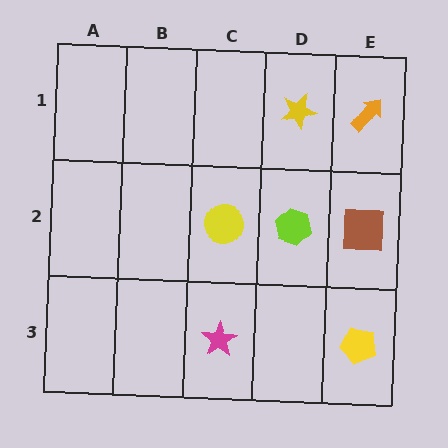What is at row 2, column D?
A lime hexagon.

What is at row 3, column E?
A yellow pentagon.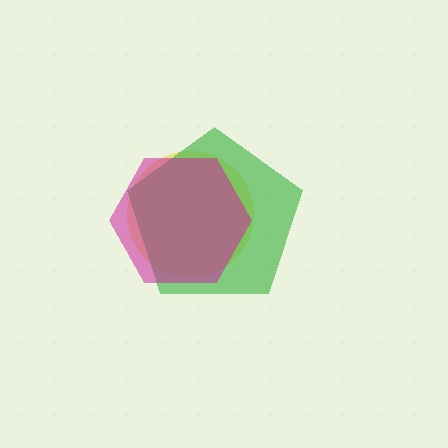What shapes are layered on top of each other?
The layered shapes are: a yellow circle, a green pentagon, a magenta hexagon.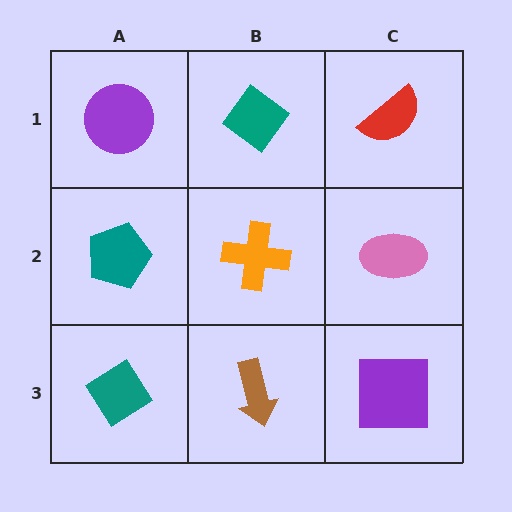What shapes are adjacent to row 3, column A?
A teal pentagon (row 2, column A), a brown arrow (row 3, column B).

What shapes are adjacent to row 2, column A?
A purple circle (row 1, column A), a teal diamond (row 3, column A), an orange cross (row 2, column B).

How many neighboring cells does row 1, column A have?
2.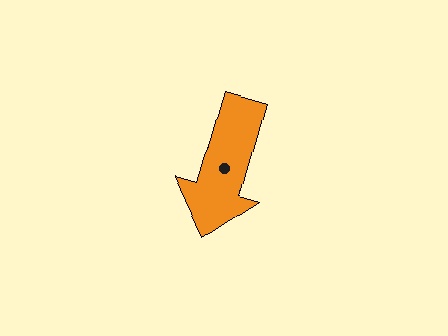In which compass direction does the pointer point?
South.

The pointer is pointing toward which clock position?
Roughly 7 o'clock.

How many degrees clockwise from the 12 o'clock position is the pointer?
Approximately 196 degrees.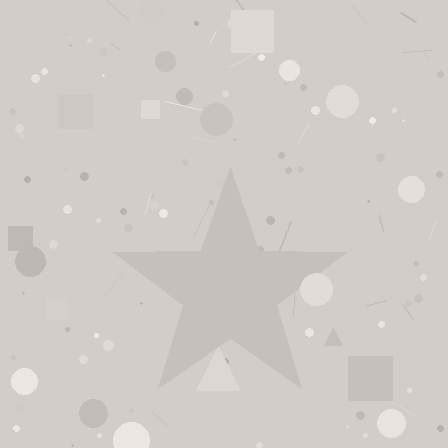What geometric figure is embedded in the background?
A star is embedded in the background.